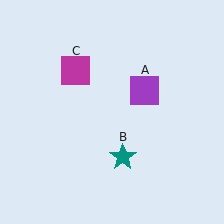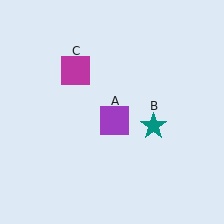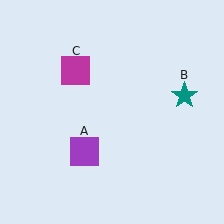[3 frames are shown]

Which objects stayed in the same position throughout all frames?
Magenta square (object C) remained stationary.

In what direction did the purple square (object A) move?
The purple square (object A) moved down and to the left.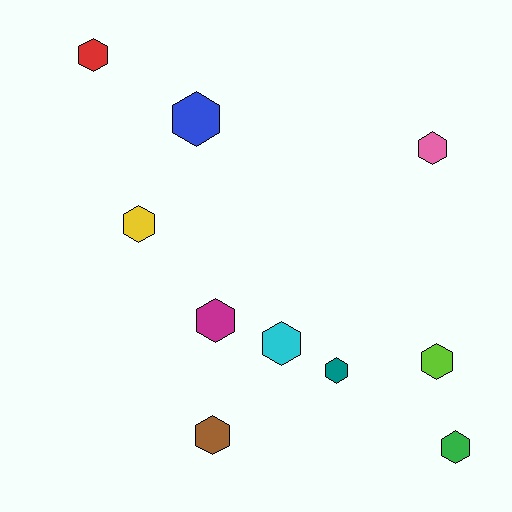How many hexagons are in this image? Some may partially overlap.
There are 10 hexagons.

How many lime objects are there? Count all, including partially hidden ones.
There is 1 lime object.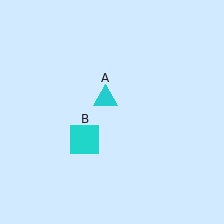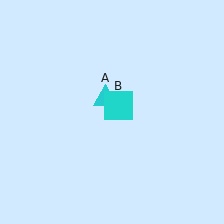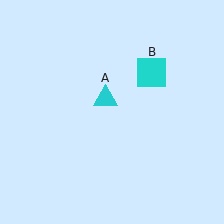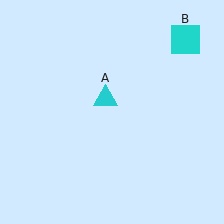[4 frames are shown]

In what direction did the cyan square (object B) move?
The cyan square (object B) moved up and to the right.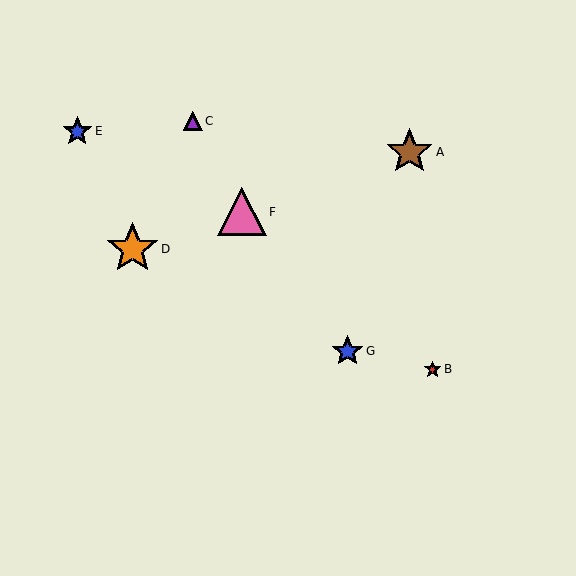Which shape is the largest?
The orange star (labeled D) is the largest.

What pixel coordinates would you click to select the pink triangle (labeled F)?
Click at (242, 212) to select the pink triangle F.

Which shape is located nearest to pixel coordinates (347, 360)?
The blue star (labeled G) at (347, 351) is nearest to that location.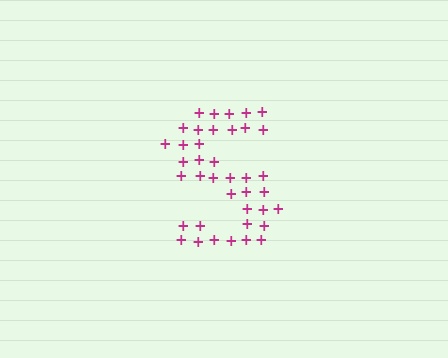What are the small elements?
The small elements are plus signs.